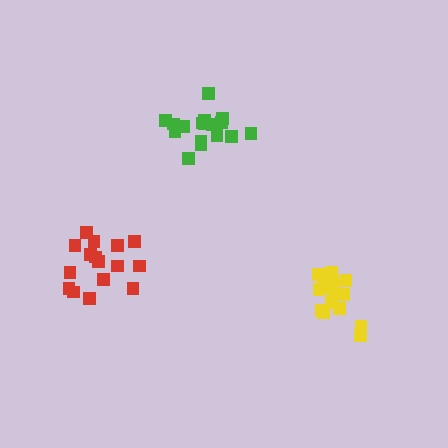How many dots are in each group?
Group 1: 17 dots, Group 2: 16 dots, Group 3: 16 dots (49 total).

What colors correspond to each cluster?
The clusters are colored: green, yellow, red.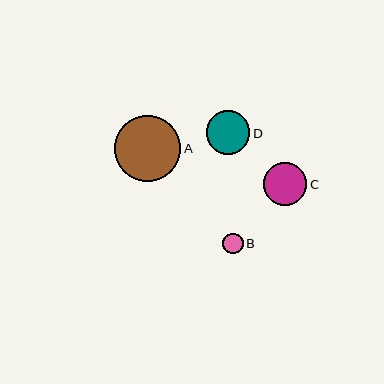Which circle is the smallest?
Circle B is the smallest with a size of approximately 21 pixels.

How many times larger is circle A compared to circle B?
Circle A is approximately 3.2 times the size of circle B.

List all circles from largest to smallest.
From largest to smallest: A, D, C, B.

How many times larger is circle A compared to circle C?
Circle A is approximately 1.5 times the size of circle C.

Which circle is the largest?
Circle A is the largest with a size of approximately 67 pixels.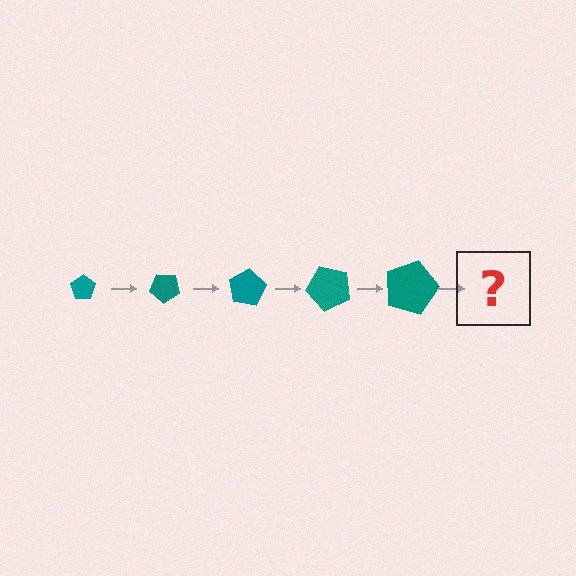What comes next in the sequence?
The next element should be a pentagon, larger than the previous one and rotated 200 degrees from the start.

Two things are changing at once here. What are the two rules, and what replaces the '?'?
The two rules are that the pentagon grows larger each step and it rotates 40 degrees each step. The '?' should be a pentagon, larger than the previous one and rotated 200 degrees from the start.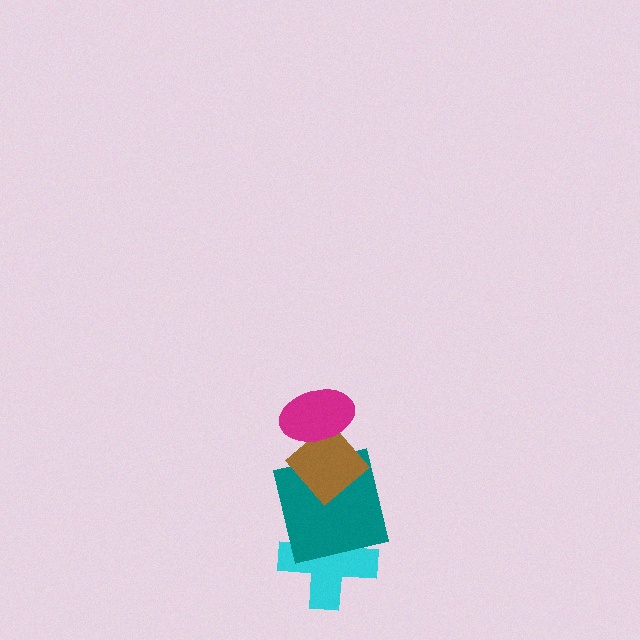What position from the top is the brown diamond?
The brown diamond is 2nd from the top.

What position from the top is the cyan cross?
The cyan cross is 4th from the top.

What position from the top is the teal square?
The teal square is 3rd from the top.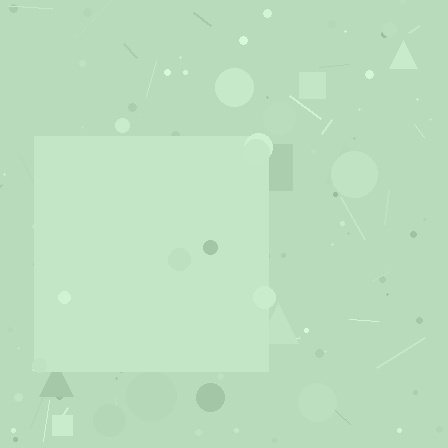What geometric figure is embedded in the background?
A square is embedded in the background.